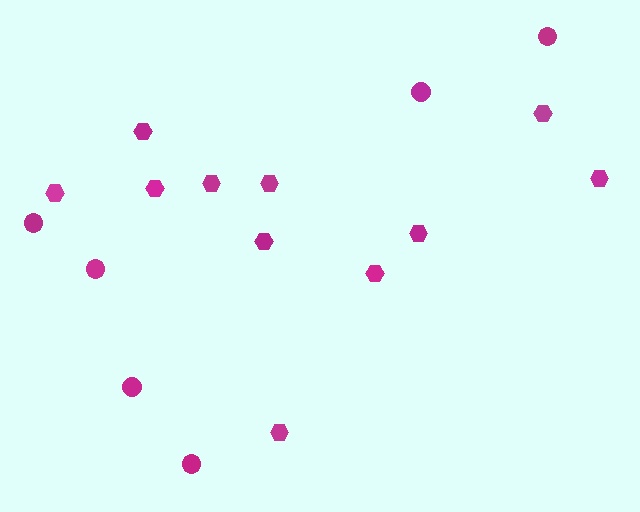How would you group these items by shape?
There are 2 groups: one group of circles (6) and one group of hexagons (11).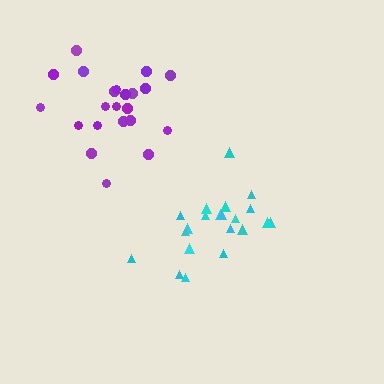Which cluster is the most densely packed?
Cyan.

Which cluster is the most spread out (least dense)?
Purple.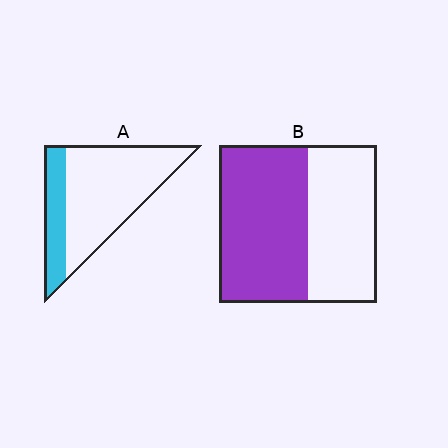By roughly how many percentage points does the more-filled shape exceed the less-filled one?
By roughly 30 percentage points (B over A).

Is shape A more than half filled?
No.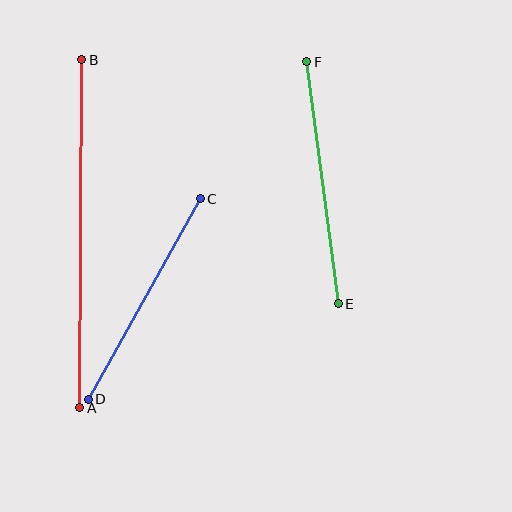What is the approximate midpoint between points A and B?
The midpoint is at approximately (81, 234) pixels.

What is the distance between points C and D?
The distance is approximately 229 pixels.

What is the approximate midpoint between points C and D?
The midpoint is at approximately (144, 299) pixels.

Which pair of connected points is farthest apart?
Points A and B are farthest apart.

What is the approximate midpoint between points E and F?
The midpoint is at approximately (322, 183) pixels.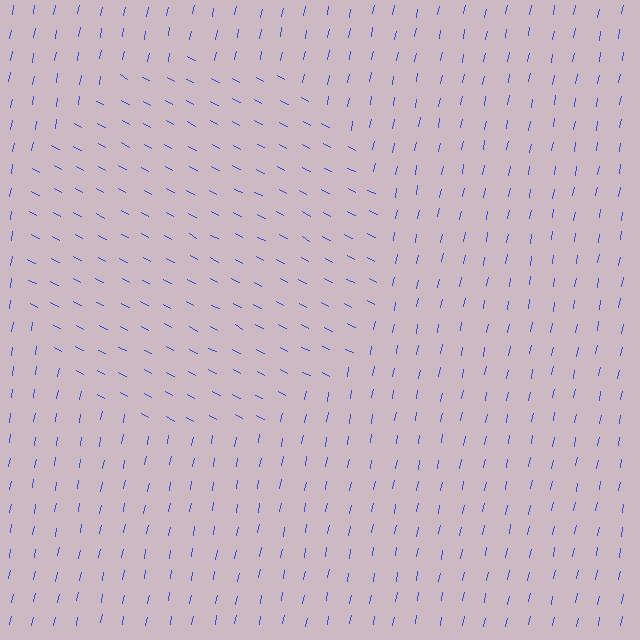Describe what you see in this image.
The image is filled with small blue line segments. A circle region in the image has lines oriented differently from the surrounding lines, creating a visible texture boundary.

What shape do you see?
I see a circle.